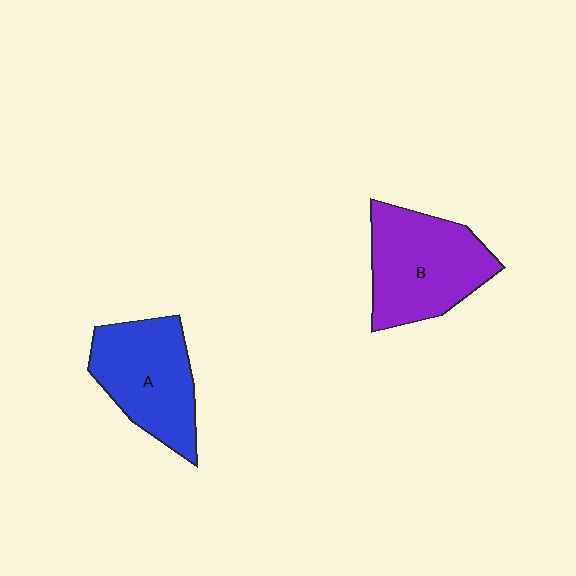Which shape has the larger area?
Shape B (purple).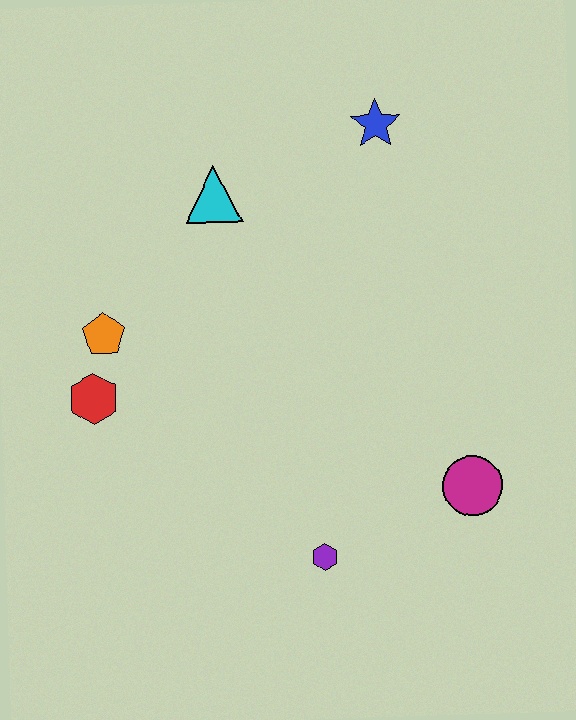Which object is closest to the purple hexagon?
The magenta circle is closest to the purple hexagon.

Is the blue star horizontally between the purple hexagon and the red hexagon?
No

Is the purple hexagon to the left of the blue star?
Yes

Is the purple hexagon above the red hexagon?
No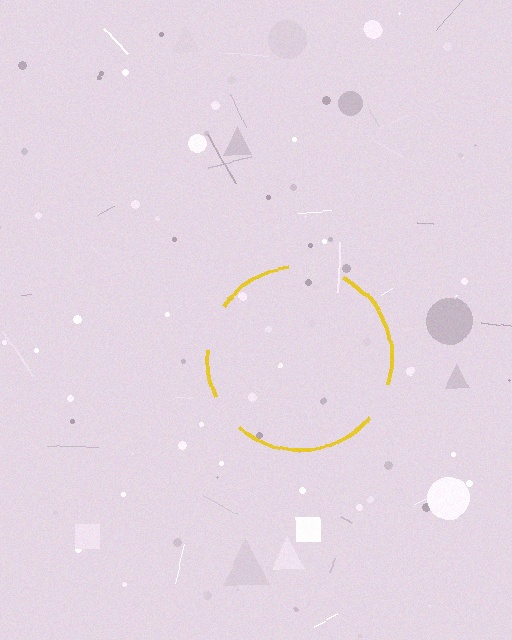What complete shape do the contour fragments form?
The contour fragments form a circle.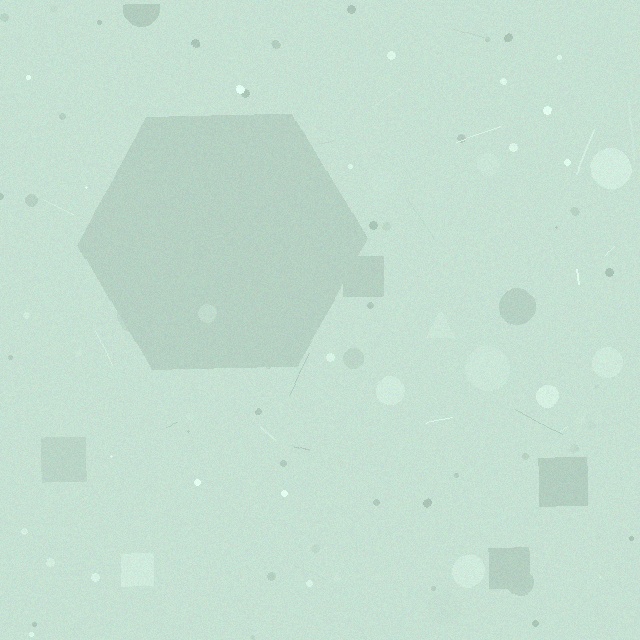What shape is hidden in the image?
A hexagon is hidden in the image.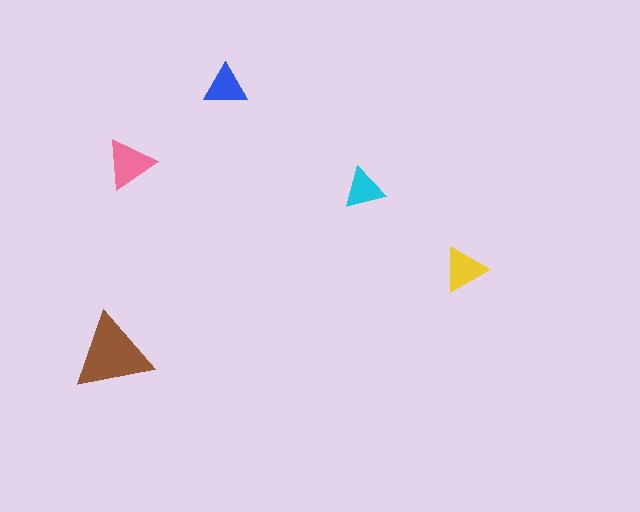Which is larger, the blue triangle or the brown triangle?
The brown one.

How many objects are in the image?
There are 5 objects in the image.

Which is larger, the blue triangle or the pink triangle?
The pink one.